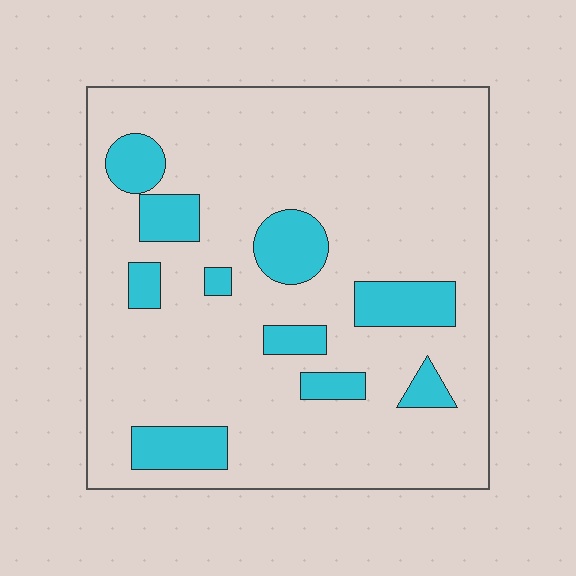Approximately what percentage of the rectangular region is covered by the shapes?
Approximately 15%.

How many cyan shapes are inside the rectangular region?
10.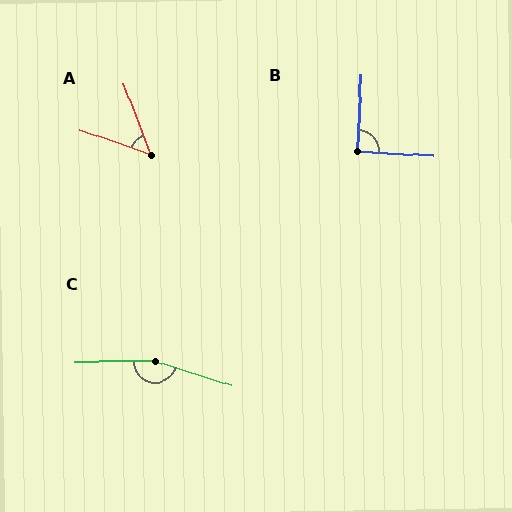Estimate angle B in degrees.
Approximately 91 degrees.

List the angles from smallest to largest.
A (50°), B (91°), C (161°).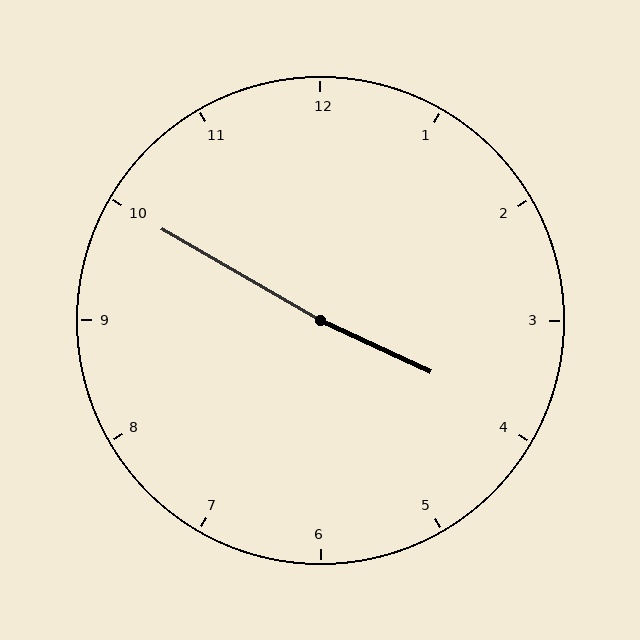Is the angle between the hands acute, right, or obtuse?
It is obtuse.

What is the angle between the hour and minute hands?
Approximately 175 degrees.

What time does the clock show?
3:50.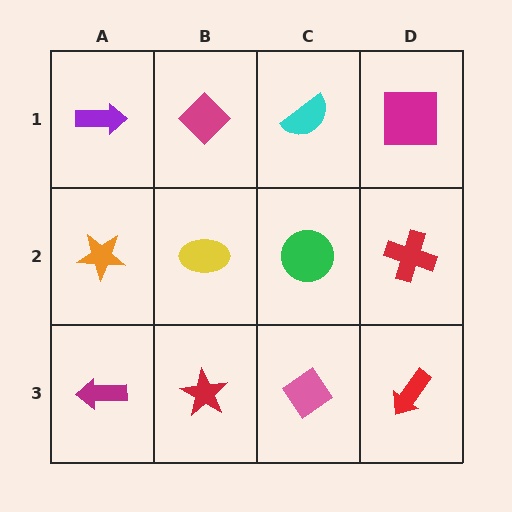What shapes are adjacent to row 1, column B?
A yellow ellipse (row 2, column B), a purple arrow (row 1, column A), a cyan semicircle (row 1, column C).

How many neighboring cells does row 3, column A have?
2.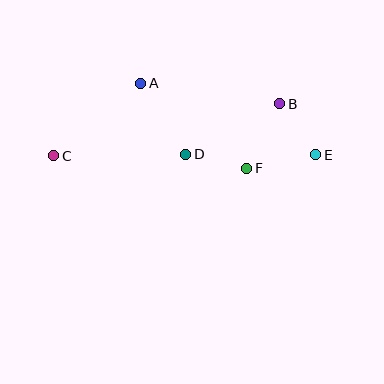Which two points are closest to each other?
Points B and E are closest to each other.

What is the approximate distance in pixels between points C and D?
The distance between C and D is approximately 132 pixels.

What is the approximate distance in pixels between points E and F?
The distance between E and F is approximately 70 pixels.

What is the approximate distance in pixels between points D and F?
The distance between D and F is approximately 63 pixels.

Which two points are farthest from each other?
Points C and E are farthest from each other.